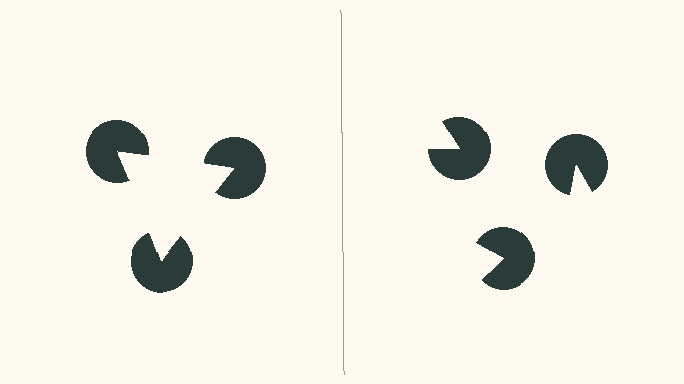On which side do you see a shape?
An illusory triangle appears on the left side. On the right side the wedge cuts are rotated, so no coherent shape forms.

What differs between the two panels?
The pac-man discs are positioned identically on both sides; only the wedge orientations differ. On the left they align to a triangle; on the right they are misaligned.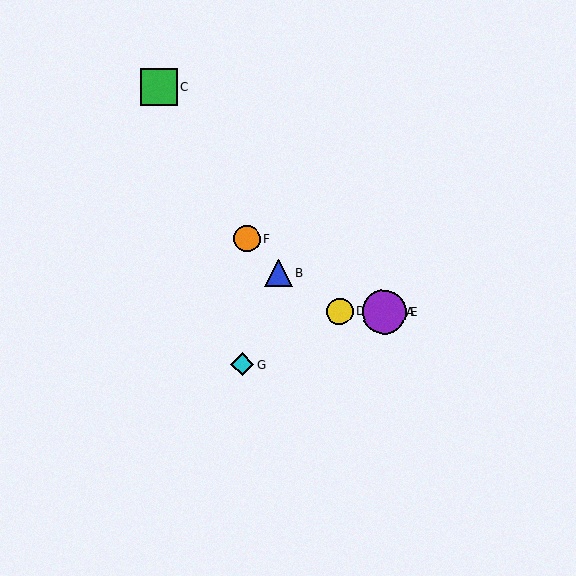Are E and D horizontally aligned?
Yes, both are at y≈312.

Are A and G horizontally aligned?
No, A is at y≈312 and G is at y≈365.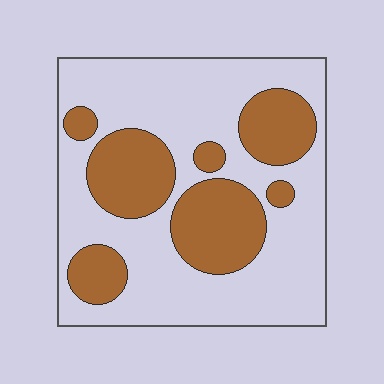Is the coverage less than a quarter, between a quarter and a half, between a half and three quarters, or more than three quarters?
Between a quarter and a half.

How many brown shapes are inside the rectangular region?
7.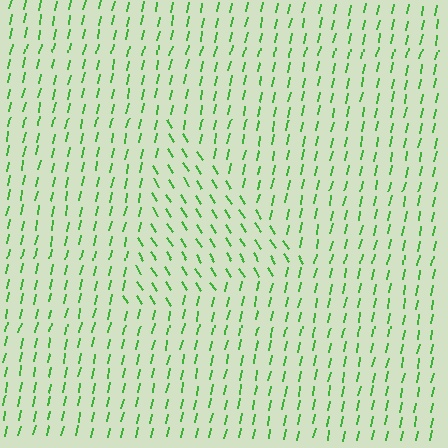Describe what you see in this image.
The image is filled with small green line segments. A triangle region in the image has lines oriented differently from the surrounding lines, creating a visible texture boundary.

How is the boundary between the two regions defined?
The boundary is defined purely by a change in line orientation (approximately 45 degrees difference). All lines are the same color and thickness.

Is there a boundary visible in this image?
Yes, there is a texture boundary formed by a change in line orientation.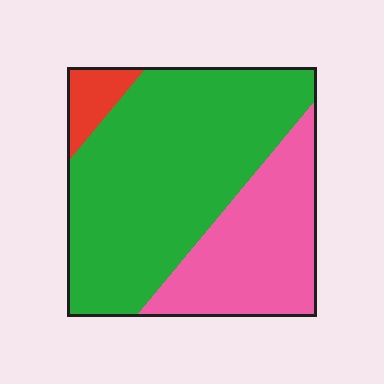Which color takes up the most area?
Green, at roughly 60%.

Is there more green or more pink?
Green.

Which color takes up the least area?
Red, at roughly 5%.